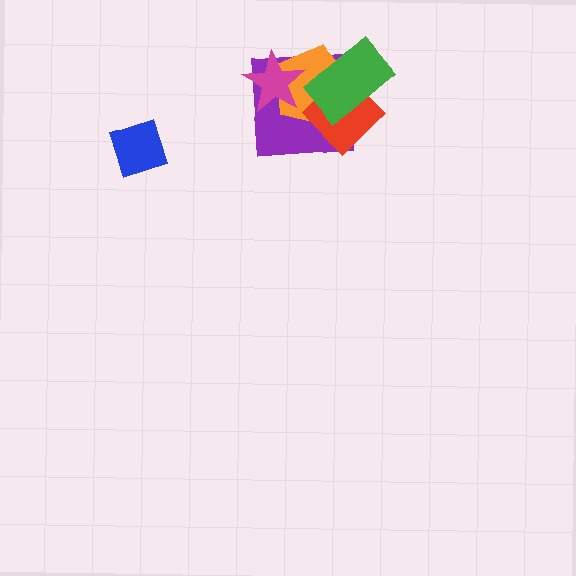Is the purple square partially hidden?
Yes, it is partially covered by another shape.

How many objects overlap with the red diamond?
3 objects overlap with the red diamond.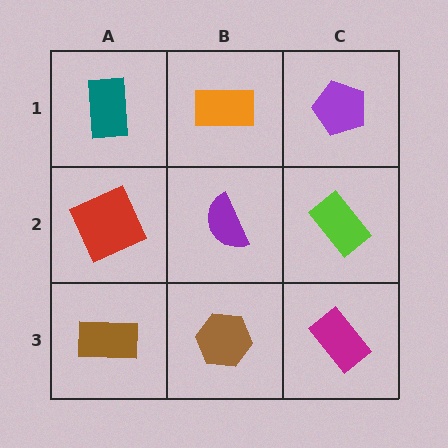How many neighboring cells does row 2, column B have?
4.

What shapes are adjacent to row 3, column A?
A red square (row 2, column A), a brown hexagon (row 3, column B).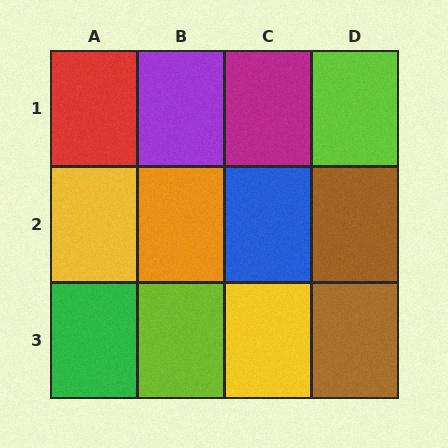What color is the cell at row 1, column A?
Red.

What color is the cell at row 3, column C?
Yellow.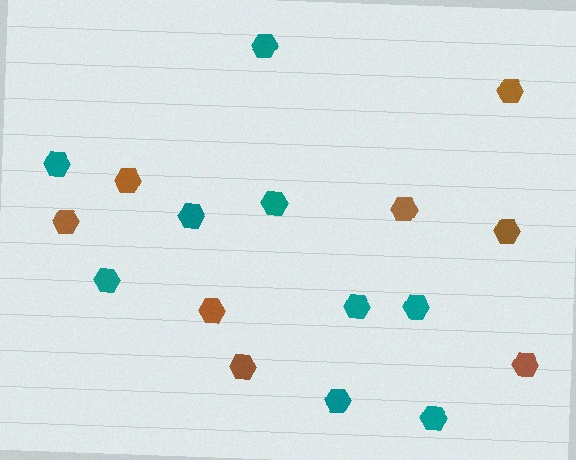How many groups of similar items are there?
There are 2 groups: one group of brown hexagons (8) and one group of teal hexagons (9).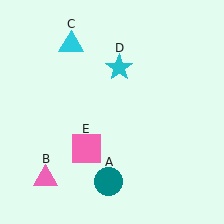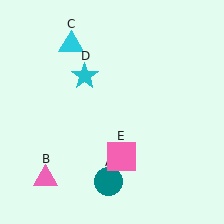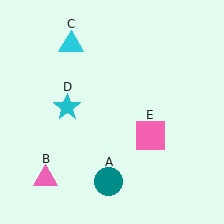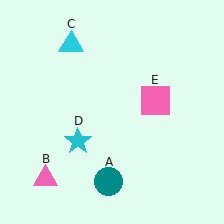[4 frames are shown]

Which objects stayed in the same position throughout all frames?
Teal circle (object A) and pink triangle (object B) and cyan triangle (object C) remained stationary.